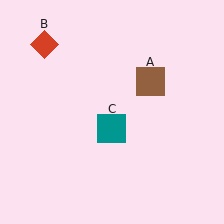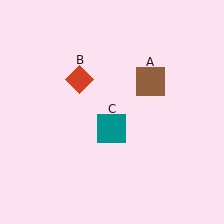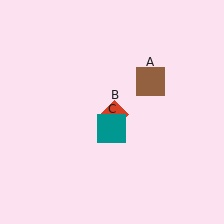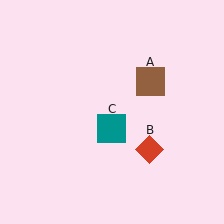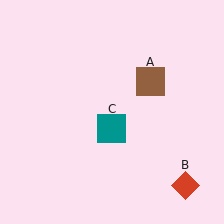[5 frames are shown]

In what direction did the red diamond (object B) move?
The red diamond (object B) moved down and to the right.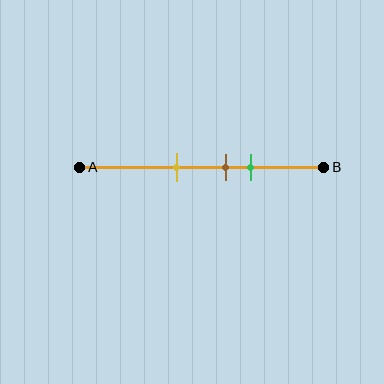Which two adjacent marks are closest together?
The brown and green marks are the closest adjacent pair.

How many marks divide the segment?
There are 3 marks dividing the segment.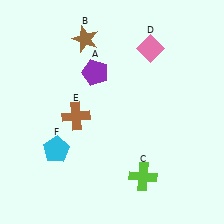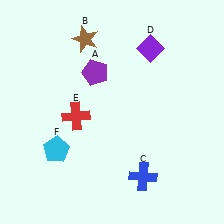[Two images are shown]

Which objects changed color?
C changed from lime to blue. D changed from pink to purple. E changed from brown to red.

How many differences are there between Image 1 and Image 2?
There are 3 differences between the two images.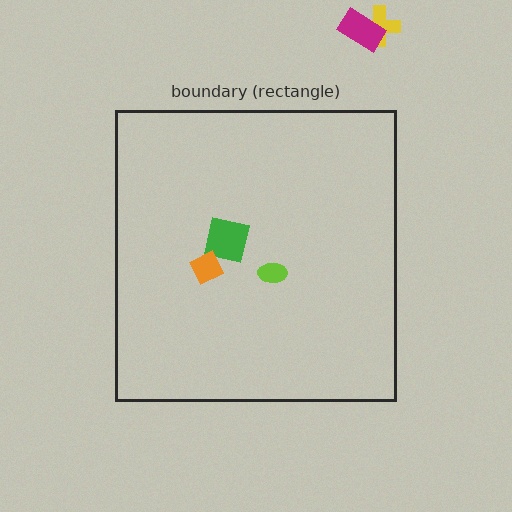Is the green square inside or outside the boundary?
Inside.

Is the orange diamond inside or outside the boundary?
Inside.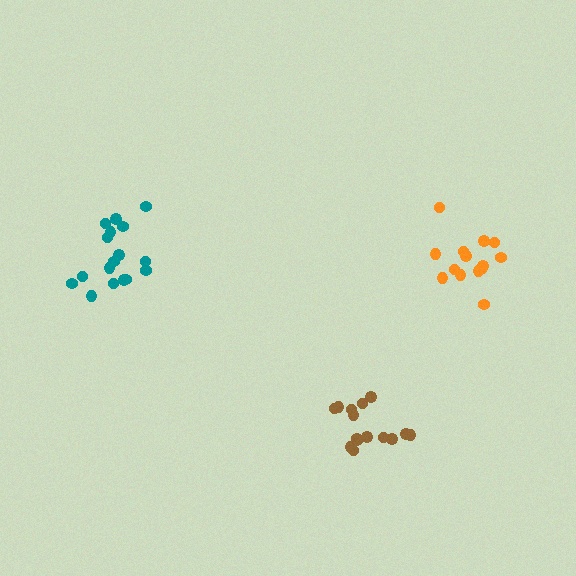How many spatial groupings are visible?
There are 3 spatial groupings.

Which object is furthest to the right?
The orange cluster is rightmost.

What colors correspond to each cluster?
The clusters are colored: teal, orange, brown.